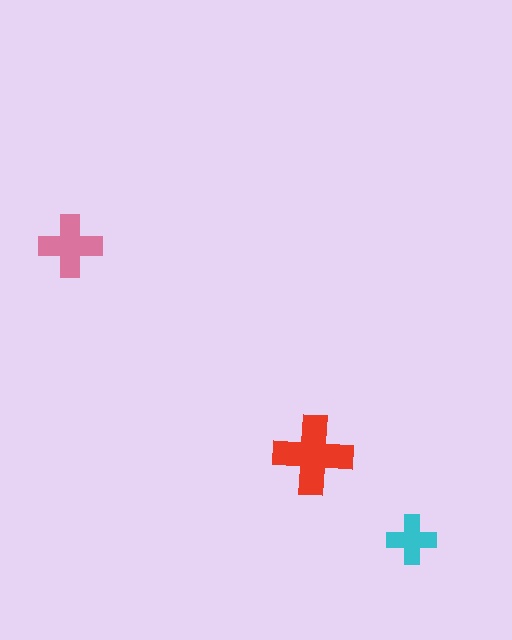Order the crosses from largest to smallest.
the red one, the pink one, the cyan one.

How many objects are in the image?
There are 3 objects in the image.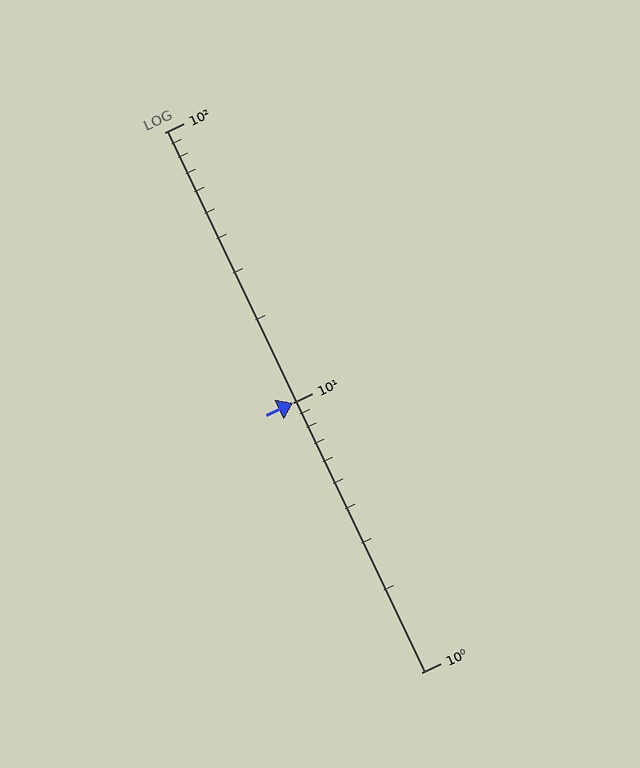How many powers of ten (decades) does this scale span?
The scale spans 2 decades, from 1 to 100.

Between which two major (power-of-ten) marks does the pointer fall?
The pointer is between 10 and 100.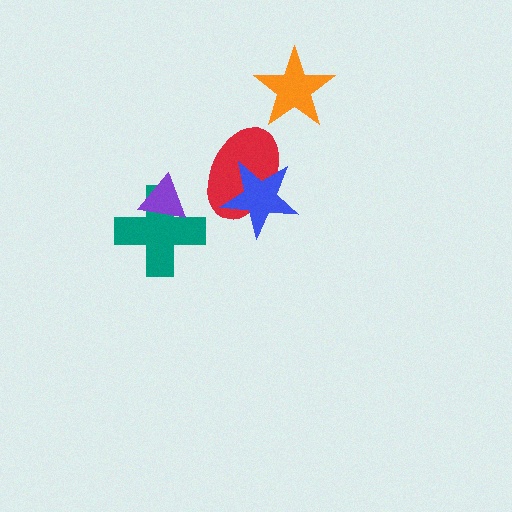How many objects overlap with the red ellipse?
1 object overlaps with the red ellipse.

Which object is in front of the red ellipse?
The blue star is in front of the red ellipse.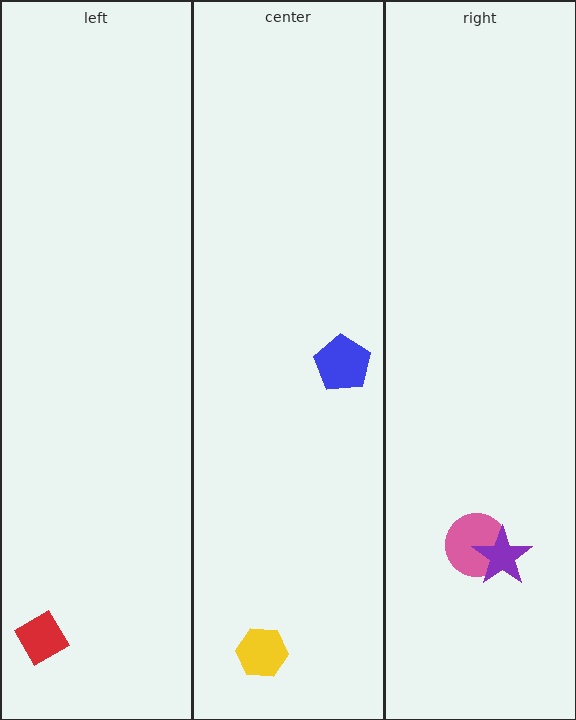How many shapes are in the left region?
1.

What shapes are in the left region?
The red diamond.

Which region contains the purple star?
The right region.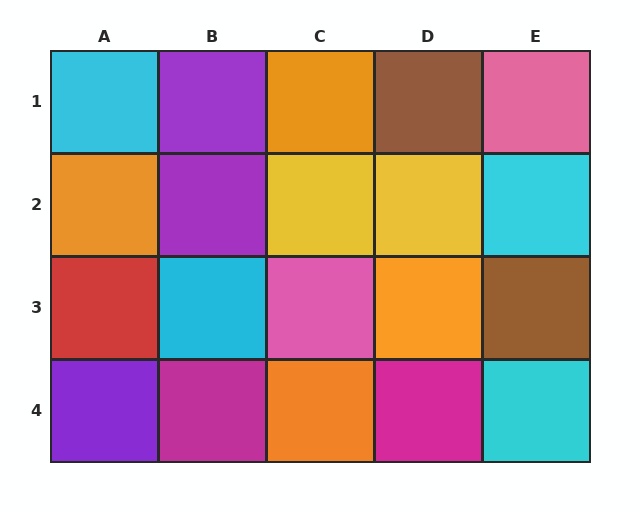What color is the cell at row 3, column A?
Red.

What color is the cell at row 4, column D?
Magenta.